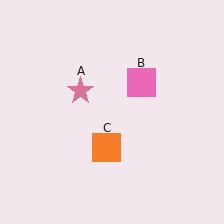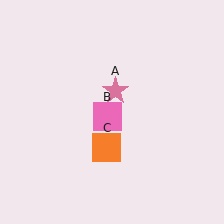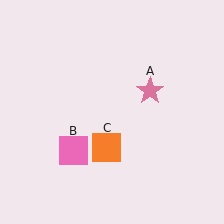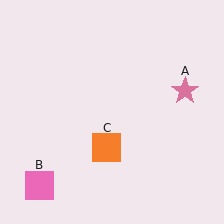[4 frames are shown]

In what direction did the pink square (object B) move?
The pink square (object B) moved down and to the left.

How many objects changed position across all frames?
2 objects changed position: pink star (object A), pink square (object B).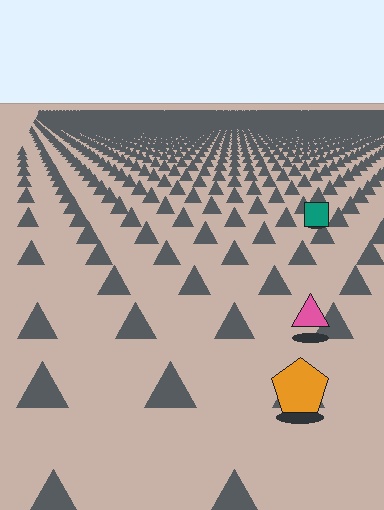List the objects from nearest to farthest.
From nearest to farthest: the orange pentagon, the pink triangle, the teal square.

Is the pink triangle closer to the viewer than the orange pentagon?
No. The orange pentagon is closer — you can tell from the texture gradient: the ground texture is coarser near it.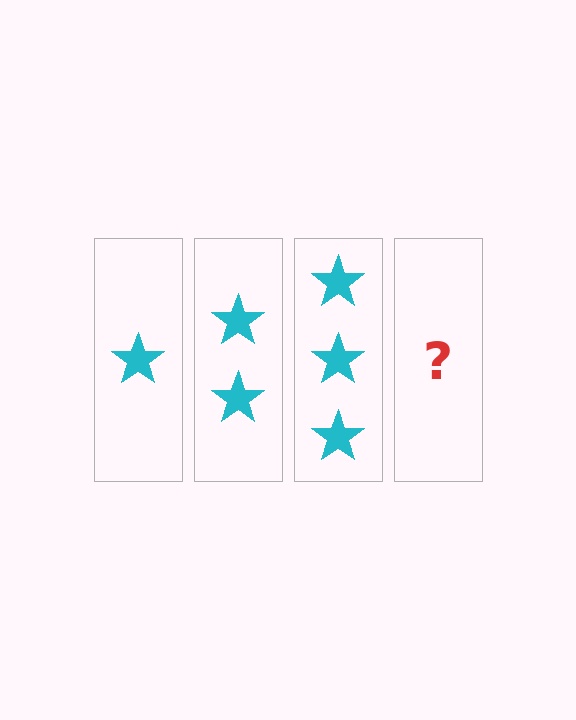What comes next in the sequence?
The next element should be 4 stars.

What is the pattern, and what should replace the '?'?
The pattern is that each step adds one more star. The '?' should be 4 stars.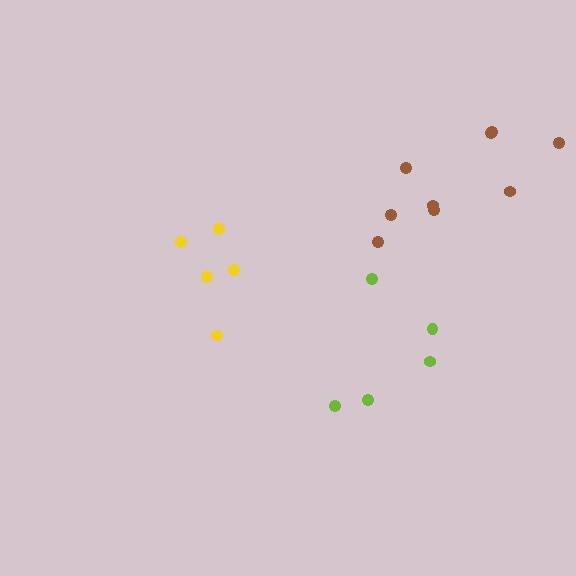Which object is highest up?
The brown cluster is topmost.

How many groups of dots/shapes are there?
There are 3 groups.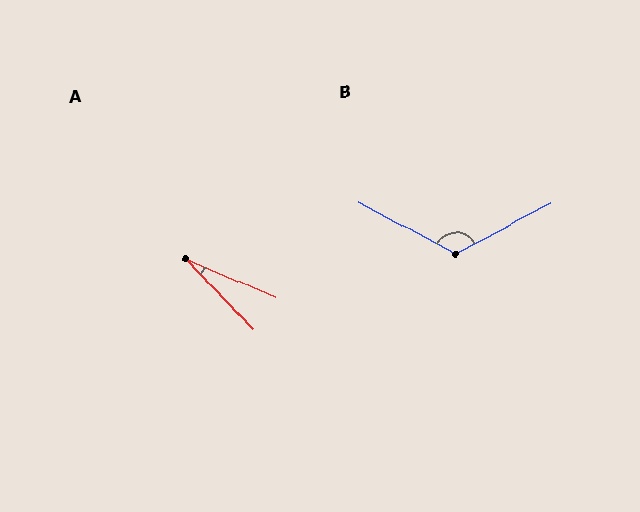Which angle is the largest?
B, at approximately 124 degrees.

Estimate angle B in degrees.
Approximately 124 degrees.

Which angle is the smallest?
A, at approximately 23 degrees.